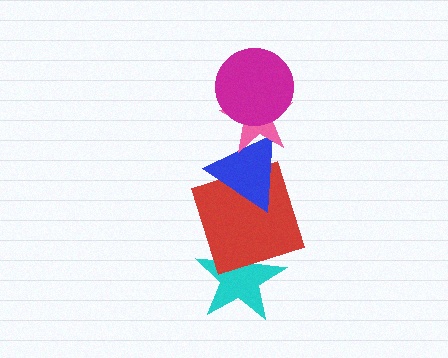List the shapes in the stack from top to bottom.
From top to bottom: the magenta circle, the pink star, the blue triangle, the red square, the cyan star.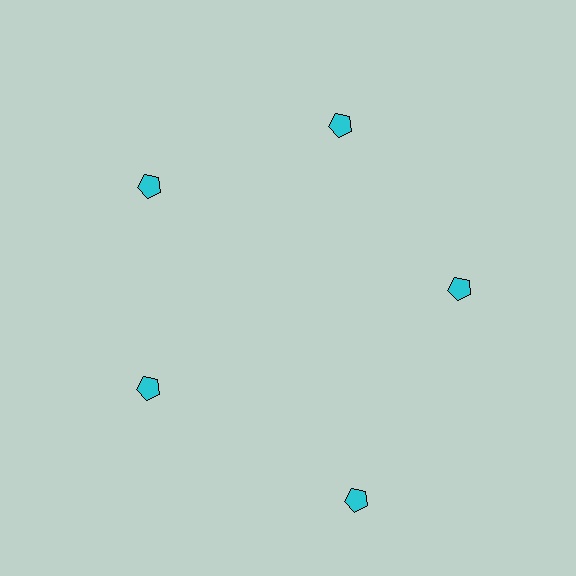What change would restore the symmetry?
The symmetry would be restored by moving it inward, back onto the ring so that all 5 pentagons sit at equal angles and equal distance from the center.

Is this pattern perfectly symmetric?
No. The 5 cyan pentagons are arranged in a ring, but one element near the 5 o'clock position is pushed outward from the center, breaking the 5-fold rotational symmetry.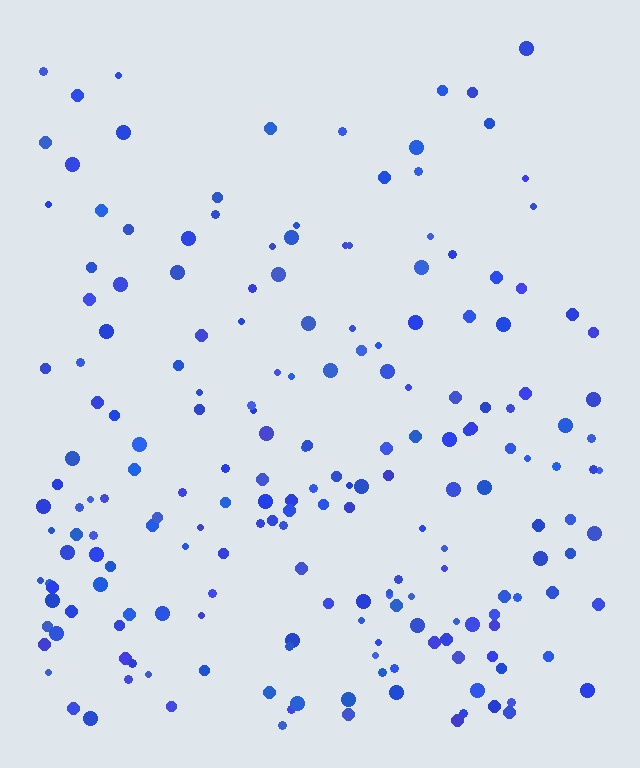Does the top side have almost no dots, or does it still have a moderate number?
Still a moderate number, just noticeably fewer than the bottom.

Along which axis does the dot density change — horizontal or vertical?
Vertical.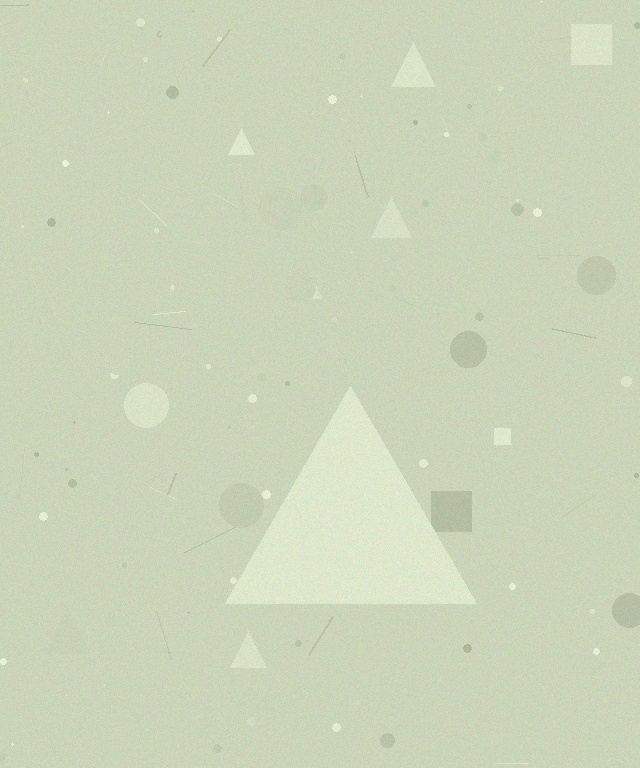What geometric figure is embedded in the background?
A triangle is embedded in the background.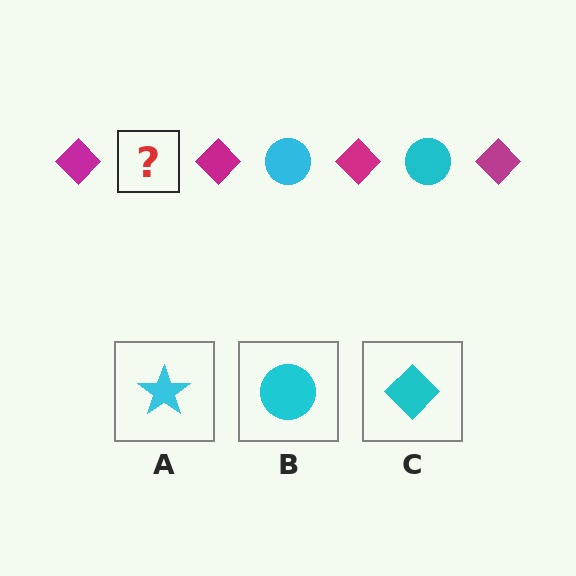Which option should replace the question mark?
Option B.